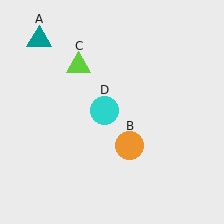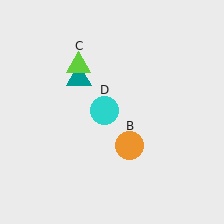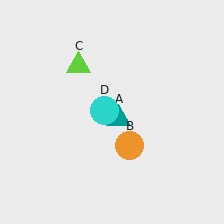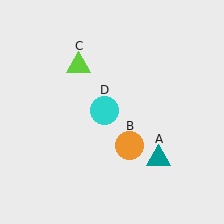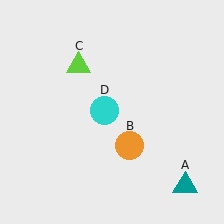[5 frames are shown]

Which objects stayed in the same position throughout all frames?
Orange circle (object B) and lime triangle (object C) and cyan circle (object D) remained stationary.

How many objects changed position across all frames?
1 object changed position: teal triangle (object A).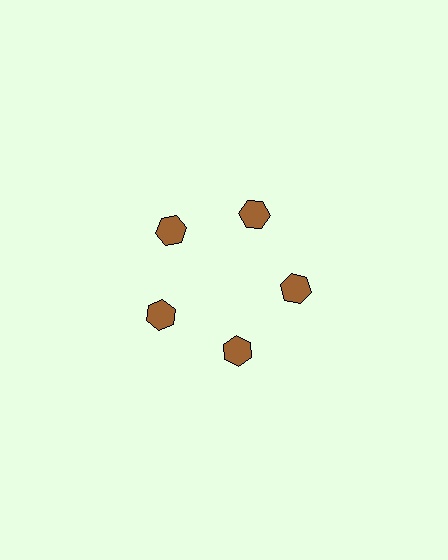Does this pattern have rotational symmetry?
Yes, this pattern has 5-fold rotational symmetry. It looks the same after rotating 72 degrees around the center.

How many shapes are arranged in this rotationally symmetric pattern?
There are 5 shapes, arranged in 5 groups of 1.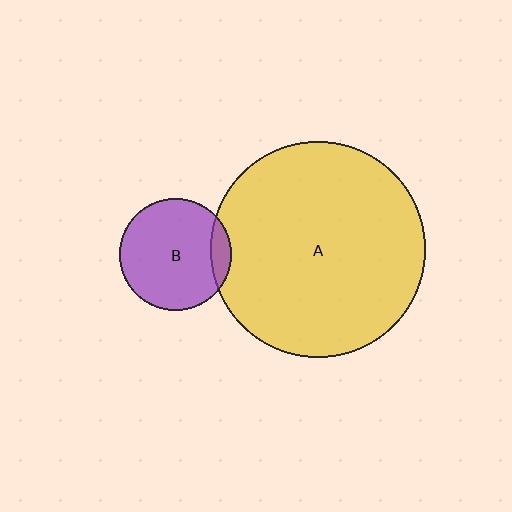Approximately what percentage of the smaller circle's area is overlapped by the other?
Approximately 10%.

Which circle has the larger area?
Circle A (yellow).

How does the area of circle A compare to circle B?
Approximately 3.7 times.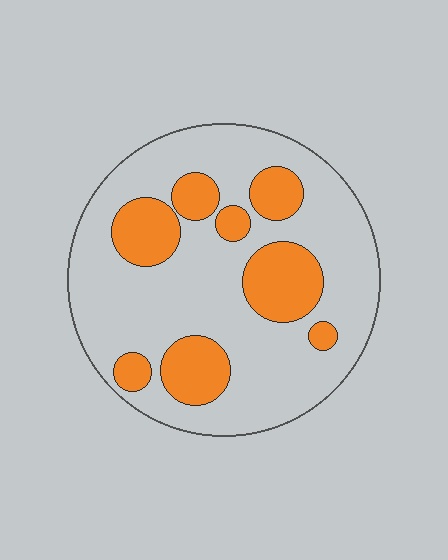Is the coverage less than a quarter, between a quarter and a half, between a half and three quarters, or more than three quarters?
Between a quarter and a half.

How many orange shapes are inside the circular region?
8.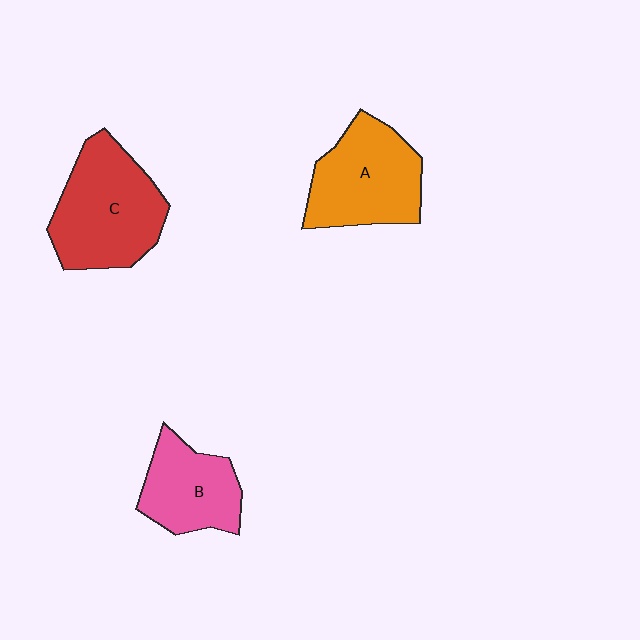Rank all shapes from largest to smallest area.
From largest to smallest: C (red), A (orange), B (pink).